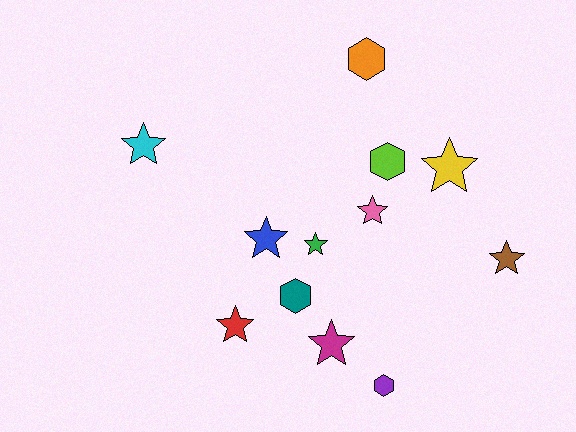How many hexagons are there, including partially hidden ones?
There are 4 hexagons.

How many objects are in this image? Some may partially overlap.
There are 12 objects.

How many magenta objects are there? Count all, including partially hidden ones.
There is 1 magenta object.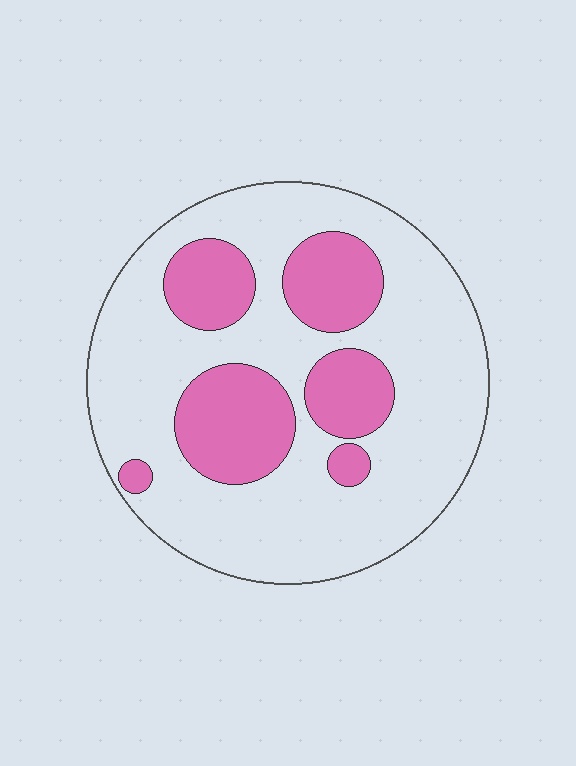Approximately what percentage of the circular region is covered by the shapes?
Approximately 30%.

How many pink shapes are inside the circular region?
6.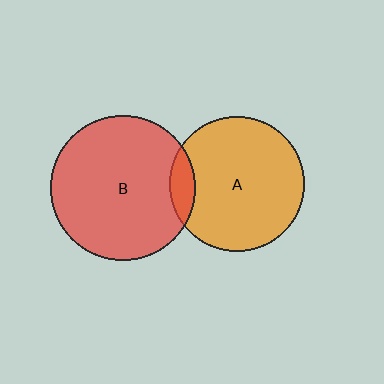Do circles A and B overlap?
Yes.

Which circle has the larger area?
Circle B (red).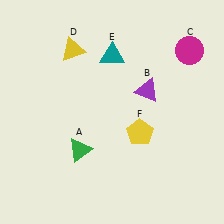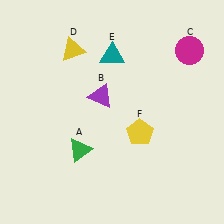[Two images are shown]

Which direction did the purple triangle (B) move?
The purple triangle (B) moved left.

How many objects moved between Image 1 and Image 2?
1 object moved between the two images.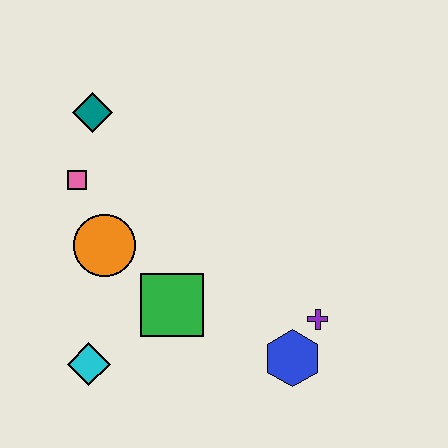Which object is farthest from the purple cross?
The teal diamond is farthest from the purple cross.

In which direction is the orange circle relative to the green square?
The orange circle is to the left of the green square.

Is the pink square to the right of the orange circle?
No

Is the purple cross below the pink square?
Yes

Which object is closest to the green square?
The orange circle is closest to the green square.